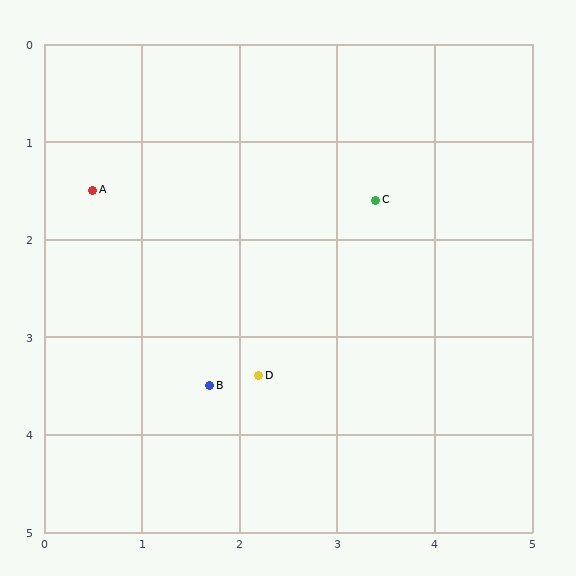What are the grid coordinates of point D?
Point D is at approximately (2.2, 3.4).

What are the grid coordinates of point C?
Point C is at approximately (3.4, 1.6).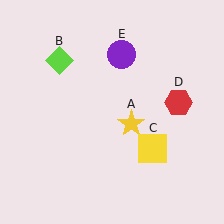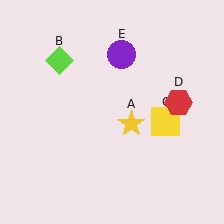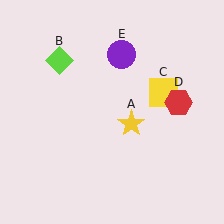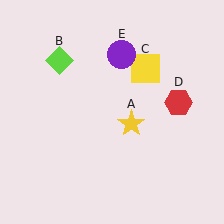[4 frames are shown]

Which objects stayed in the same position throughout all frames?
Yellow star (object A) and lime diamond (object B) and red hexagon (object D) and purple circle (object E) remained stationary.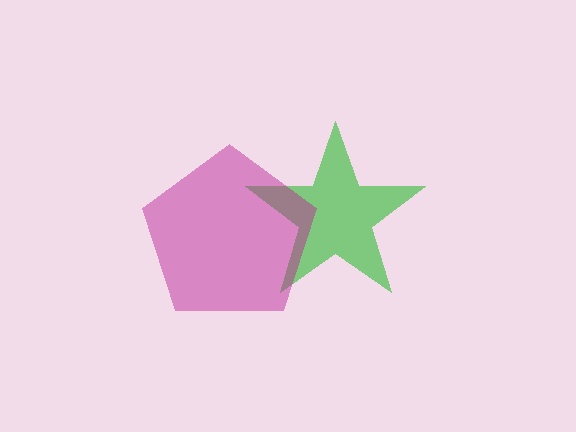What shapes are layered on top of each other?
The layered shapes are: a green star, a magenta pentagon.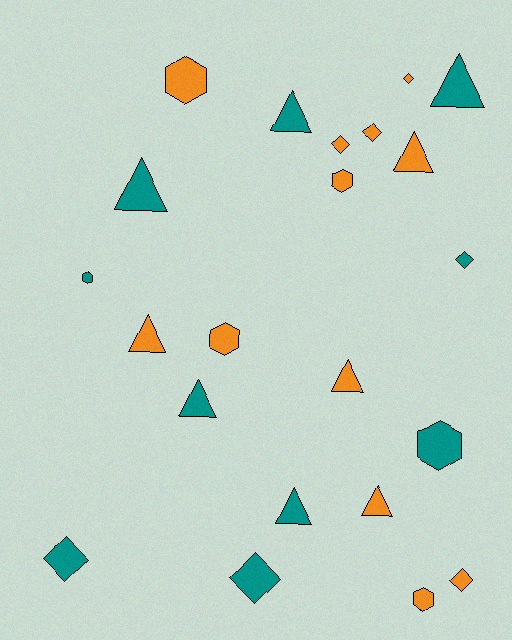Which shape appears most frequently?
Triangle, with 9 objects.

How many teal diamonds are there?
There are 3 teal diamonds.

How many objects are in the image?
There are 22 objects.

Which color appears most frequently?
Orange, with 12 objects.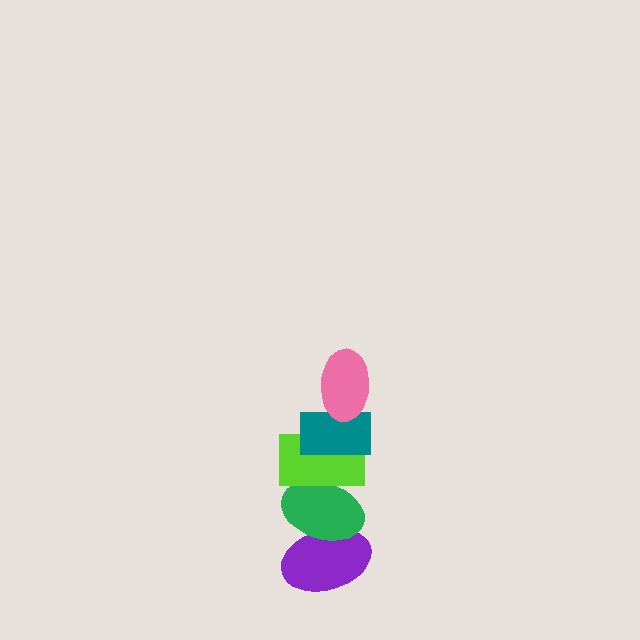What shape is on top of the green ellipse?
The lime rectangle is on top of the green ellipse.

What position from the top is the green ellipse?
The green ellipse is 4th from the top.